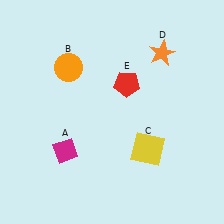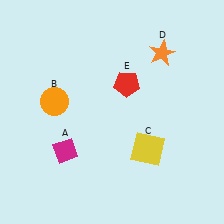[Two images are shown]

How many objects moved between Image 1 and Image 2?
1 object moved between the two images.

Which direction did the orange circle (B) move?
The orange circle (B) moved down.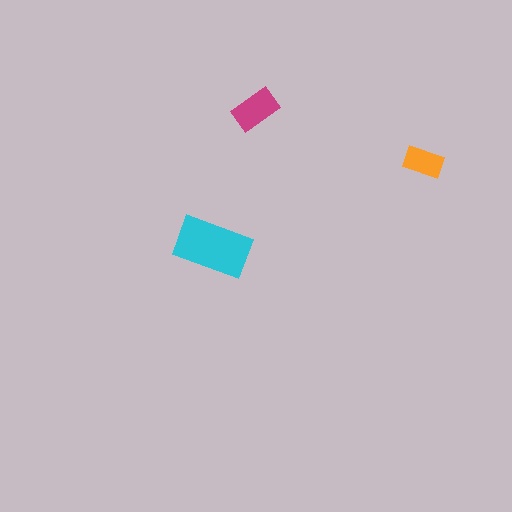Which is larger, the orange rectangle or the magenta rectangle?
The magenta one.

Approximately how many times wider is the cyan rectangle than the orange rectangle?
About 2 times wider.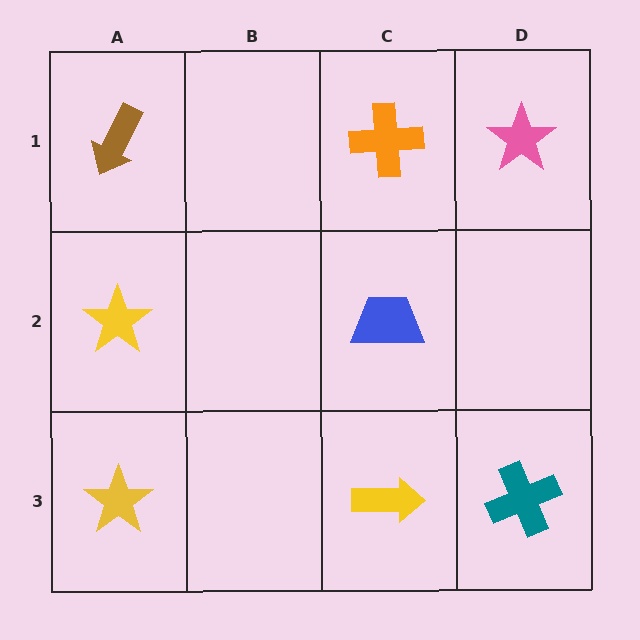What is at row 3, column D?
A teal cross.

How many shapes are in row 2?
2 shapes.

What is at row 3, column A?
A yellow star.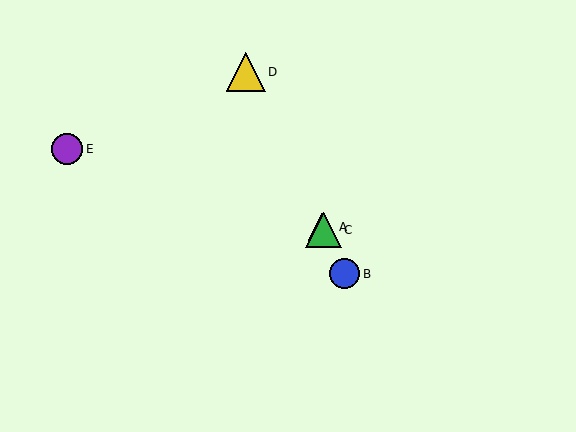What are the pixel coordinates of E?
Object E is at (67, 149).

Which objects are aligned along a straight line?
Objects A, B, C, D are aligned along a straight line.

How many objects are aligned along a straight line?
4 objects (A, B, C, D) are aligned along a straight line.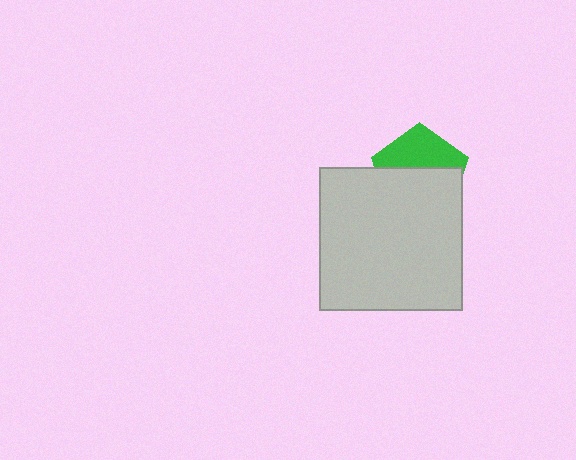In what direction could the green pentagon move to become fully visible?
The green pentagon could move up. That would shift it out from behind the light gray square entirely.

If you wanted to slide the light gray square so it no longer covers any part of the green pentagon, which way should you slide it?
Slide it down — that is the most direct way to separate the two shapes.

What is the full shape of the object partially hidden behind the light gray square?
The partially hidden object is a green pentagon.